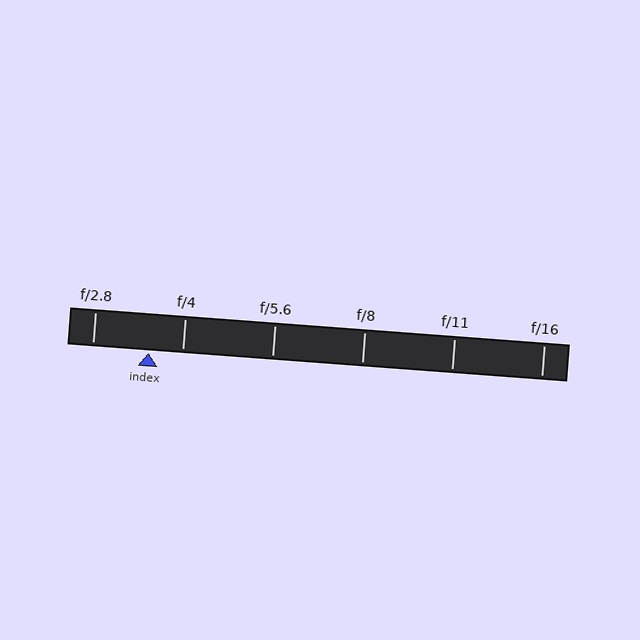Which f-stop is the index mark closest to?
The index mark is closest to f/4.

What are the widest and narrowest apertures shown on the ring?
The widest aperture shown is f/2.8 and the narrowest is f/16.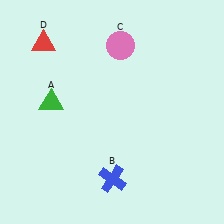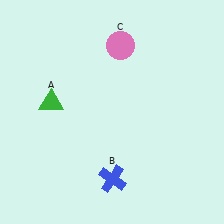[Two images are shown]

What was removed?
The red triangle (D) was removed in Image 2.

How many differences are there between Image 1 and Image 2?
There is 1 difference between the two images.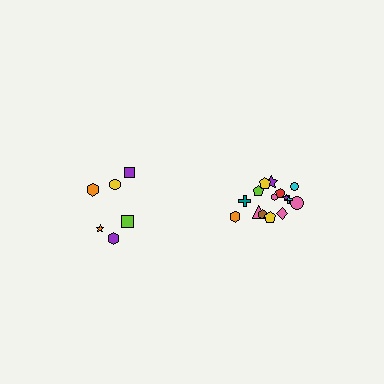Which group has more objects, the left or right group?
The right group.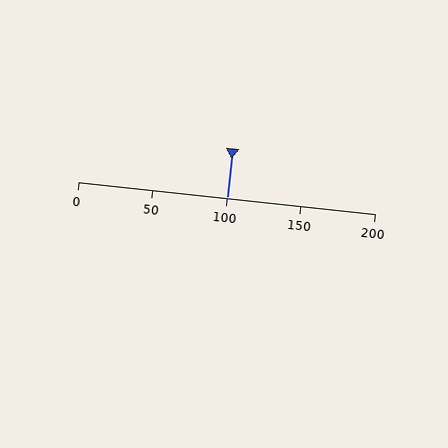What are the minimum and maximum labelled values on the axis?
The axis runs from 0 to 200.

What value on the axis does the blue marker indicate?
The marker indicates approximately 100.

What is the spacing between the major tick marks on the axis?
The major ticks are spaced 50 apart.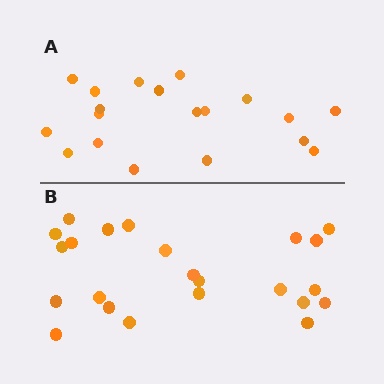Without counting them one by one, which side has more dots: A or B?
Region B (the bottom region) has more dots.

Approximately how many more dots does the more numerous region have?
Region B has about 4 more dots than region A.